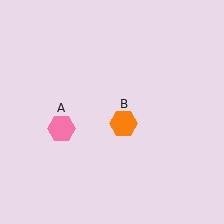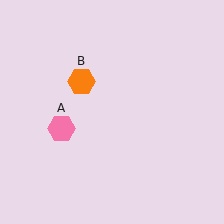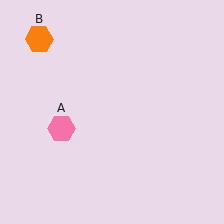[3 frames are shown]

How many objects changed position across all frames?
1 object changed position: orange hexagon (object B).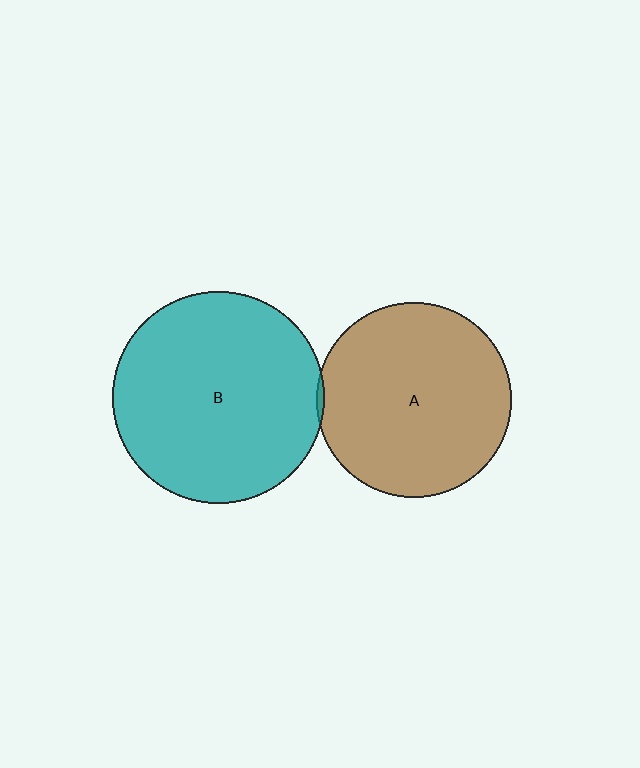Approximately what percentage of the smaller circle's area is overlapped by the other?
Approximately 5%.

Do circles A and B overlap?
Yes.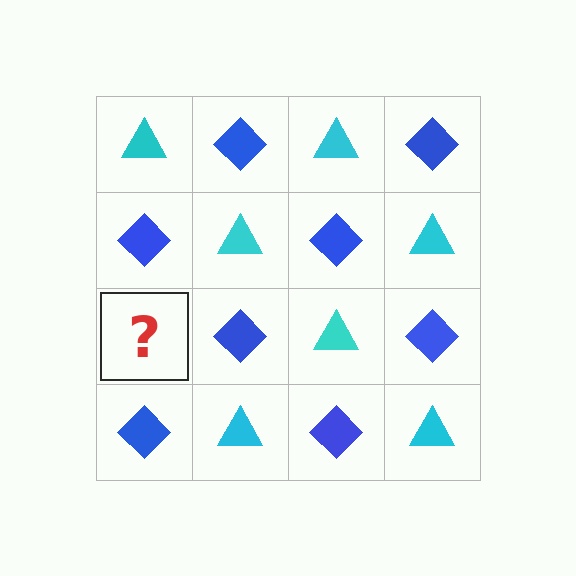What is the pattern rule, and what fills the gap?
The rule is that it alternates cyan triangle and blue diamond in a checkerboard pattern. The gap should be filled with a cyan triangle.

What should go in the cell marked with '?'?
The missing cell should contain a cyan triangle.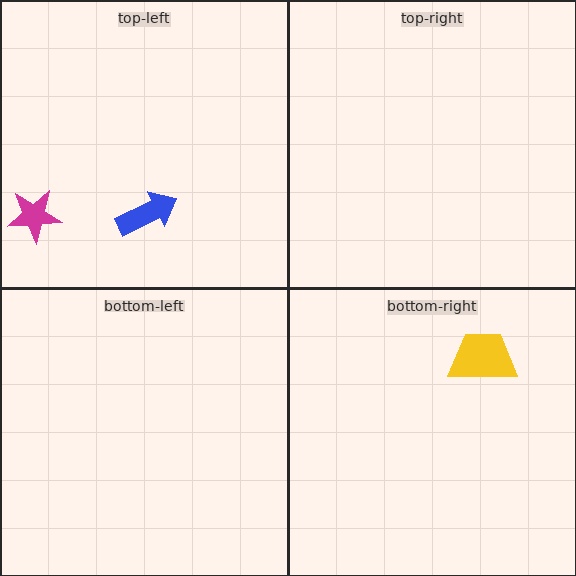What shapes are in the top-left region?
The magenta star, the blue arrow.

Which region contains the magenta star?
The top-left region.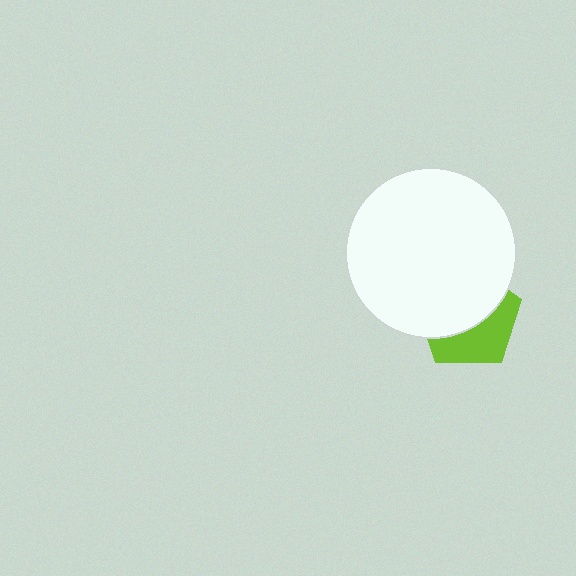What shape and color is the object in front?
The object in front is a white circle.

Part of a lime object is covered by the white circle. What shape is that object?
It is a pentagon.